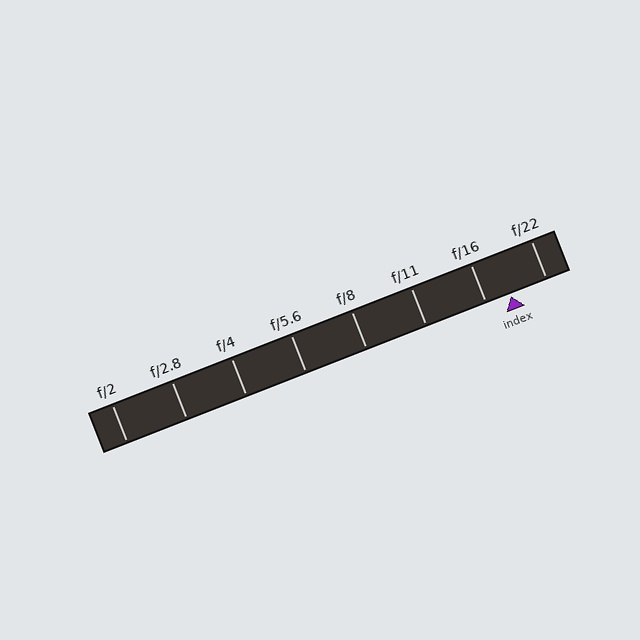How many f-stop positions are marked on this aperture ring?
There are 8 f-stop positions marked.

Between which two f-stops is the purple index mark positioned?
The index mark is between f/16 and f/22.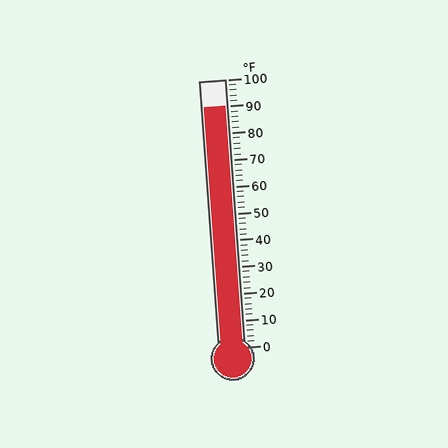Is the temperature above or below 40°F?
The temperature is above 40°F.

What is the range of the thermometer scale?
The thermometer scale ranges from 0°F to 100°F.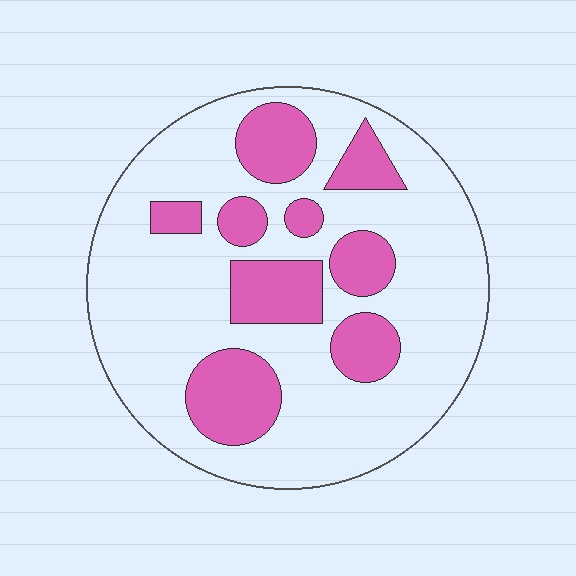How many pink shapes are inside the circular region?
9.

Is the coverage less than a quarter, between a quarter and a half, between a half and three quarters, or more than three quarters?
Between a quarter and a half.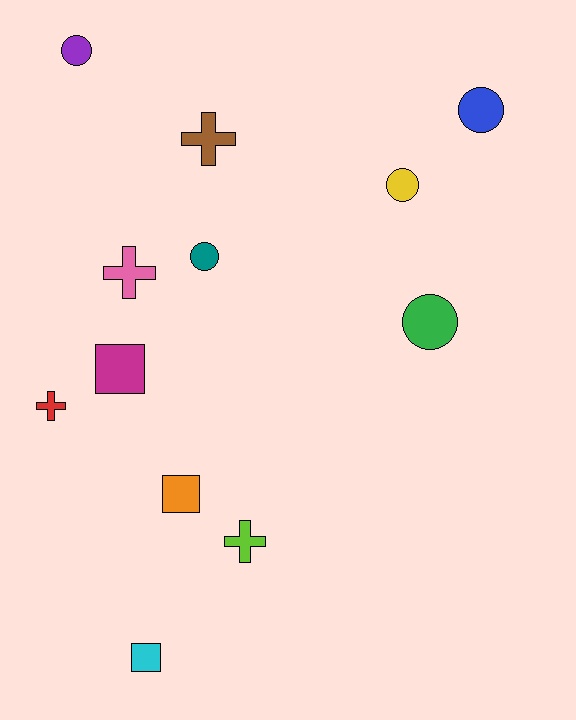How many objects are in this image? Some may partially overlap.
There are 12 objects.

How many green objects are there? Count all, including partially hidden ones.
There is 1 green object.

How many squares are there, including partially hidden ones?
There are 3 squares.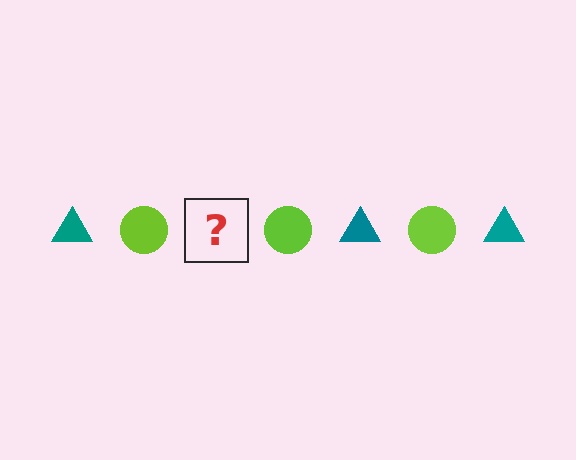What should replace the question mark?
The question mark should be replaced with a teal triangle.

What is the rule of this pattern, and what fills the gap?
The rule is that the pattern alternates between teal triangle and lime circle. The gap should be filled with a teal triangle.